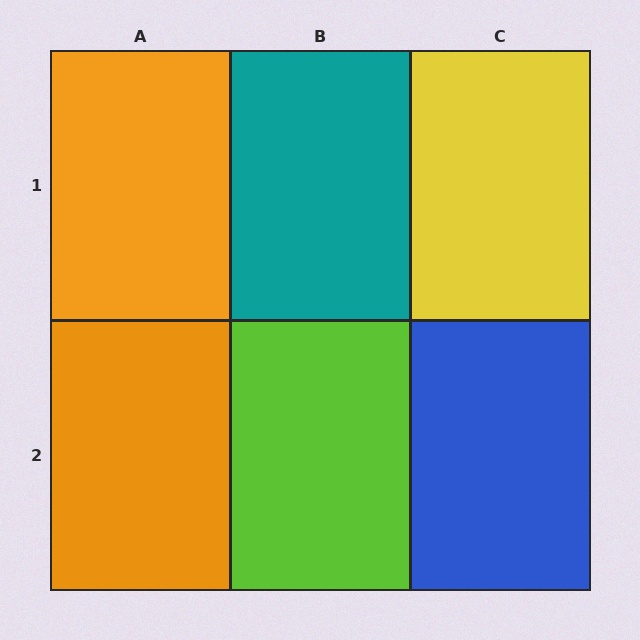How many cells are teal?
1 cell is teal.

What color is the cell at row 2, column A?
Orange.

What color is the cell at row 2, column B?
Lime.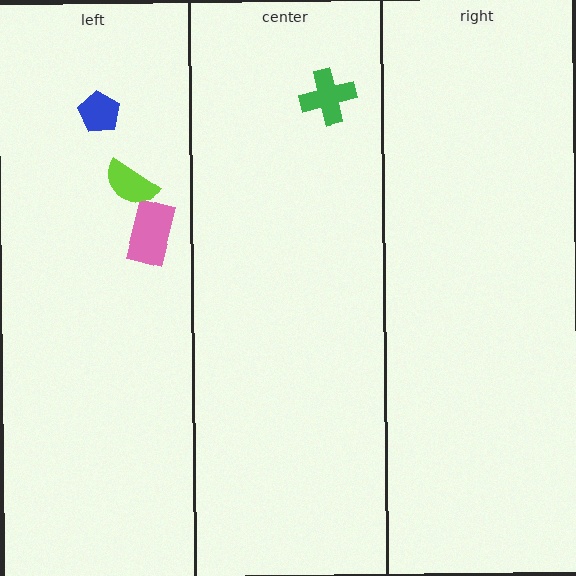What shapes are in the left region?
The pink rectangle, the lime semicircle, the blue pentagon.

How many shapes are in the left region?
3.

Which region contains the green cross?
The center region.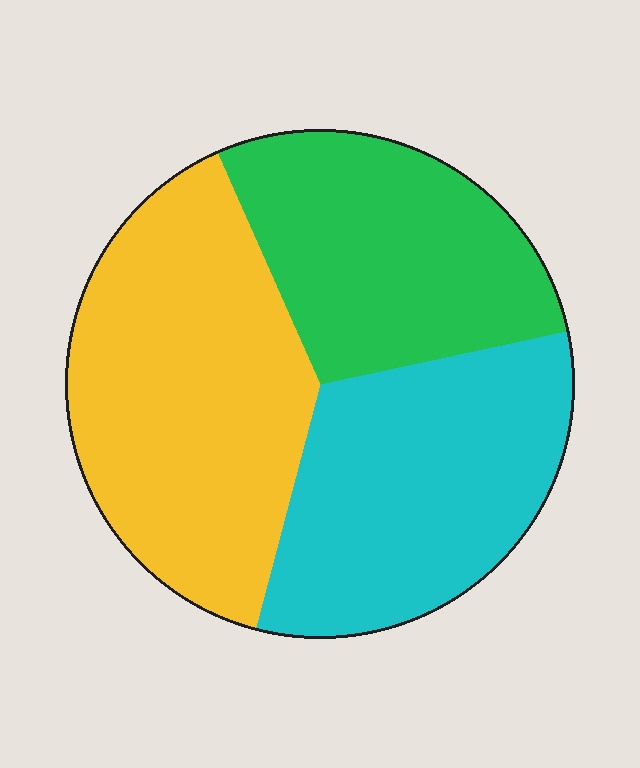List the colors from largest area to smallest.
From largest to smallest: yellow, cyan, green.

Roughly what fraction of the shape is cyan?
Cyan takes up between a sixth and a third of the shape.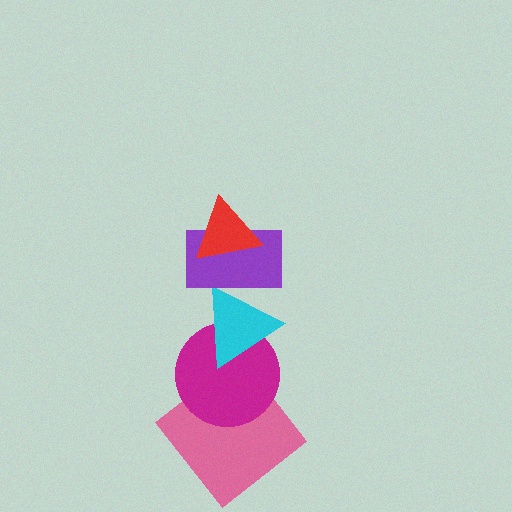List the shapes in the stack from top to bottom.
From top to bottom: the red triangle, the purple rectangle, the cyan triangle, the magenta circle, the pink diamond.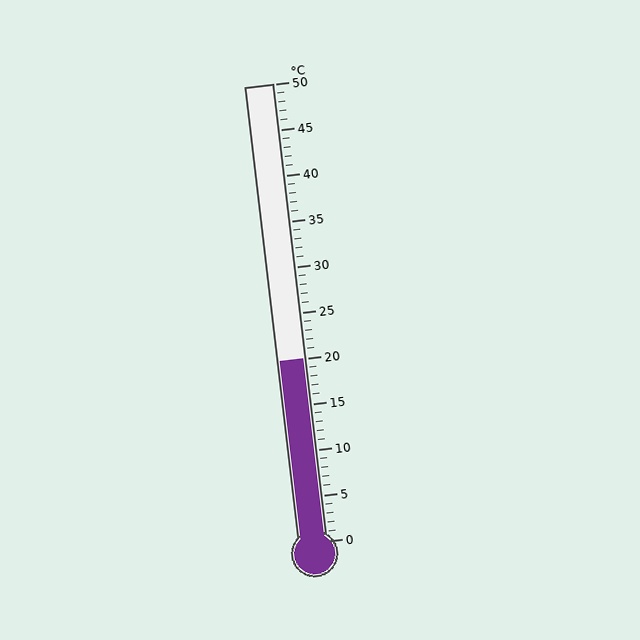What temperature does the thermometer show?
The thermometer shows approximately 20°C.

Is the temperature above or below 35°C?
The temperature is below 35°C.